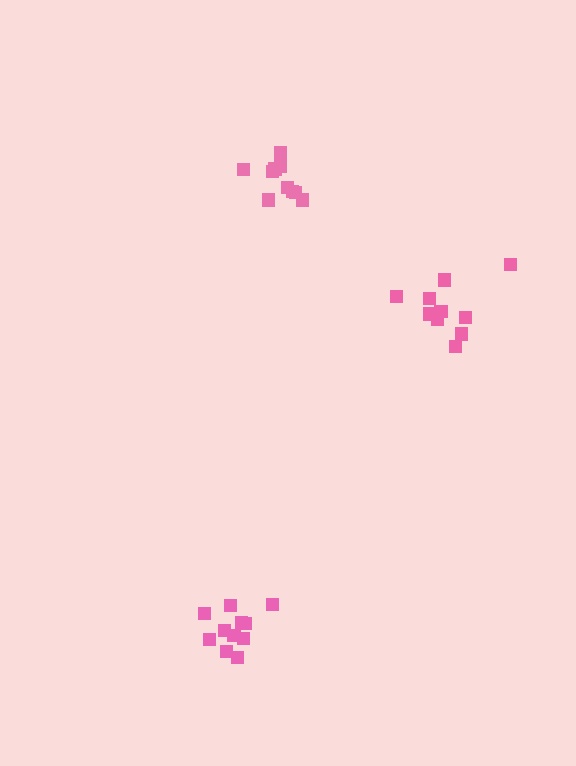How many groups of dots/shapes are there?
There are 3 groups.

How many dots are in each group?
Group 1: 10 dots, Group 2: 11 dots, Group 3: 10 dots (31 total).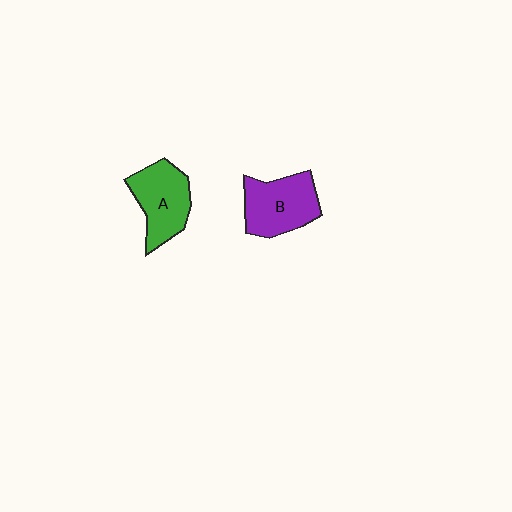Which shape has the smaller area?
Shape A (green).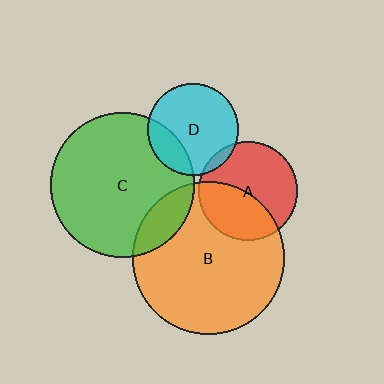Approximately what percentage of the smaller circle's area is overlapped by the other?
Approximately 40%.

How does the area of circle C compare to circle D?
Approximately 2.5 times.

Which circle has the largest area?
Circle B (orange).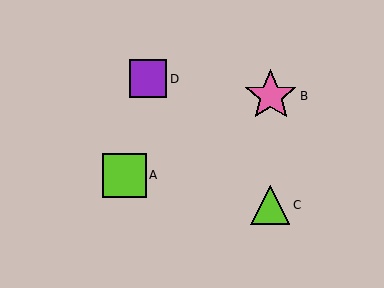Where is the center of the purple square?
The center of the purple square is at (148, 79).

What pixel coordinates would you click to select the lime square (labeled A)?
Click at (124, 175) to select the lime square A.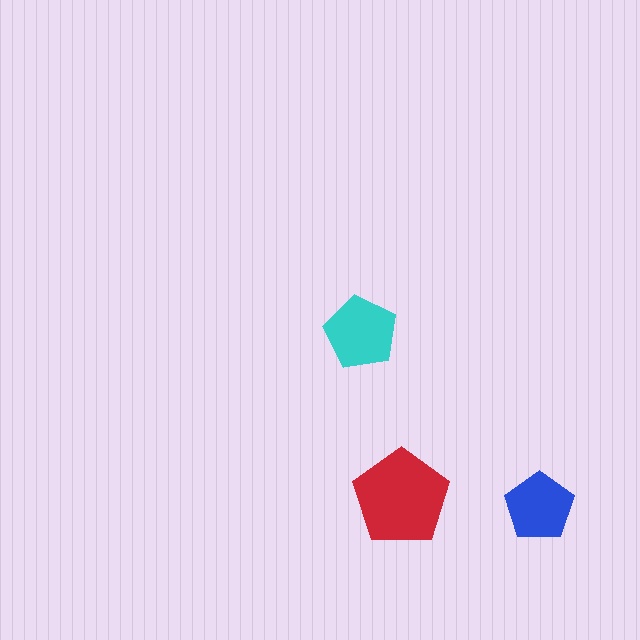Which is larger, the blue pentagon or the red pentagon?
The red one.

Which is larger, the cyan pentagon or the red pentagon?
The red one.